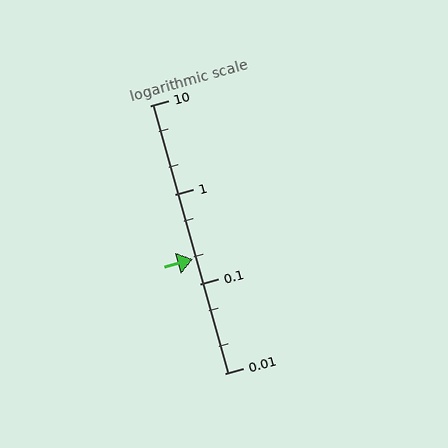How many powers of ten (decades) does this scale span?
The scale spans 3 decades, from 0.01 to 10.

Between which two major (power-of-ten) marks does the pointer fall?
The pointer is between 0.1 and 1.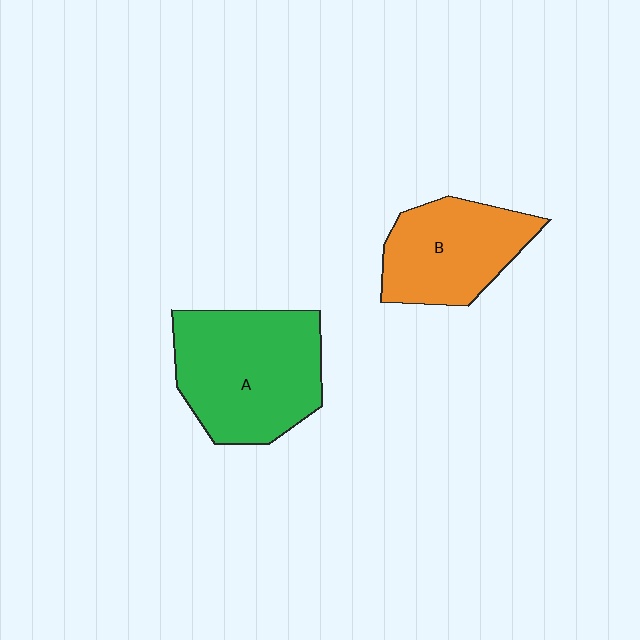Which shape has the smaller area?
Shape B (orange).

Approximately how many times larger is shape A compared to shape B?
Approximately 1.4 times.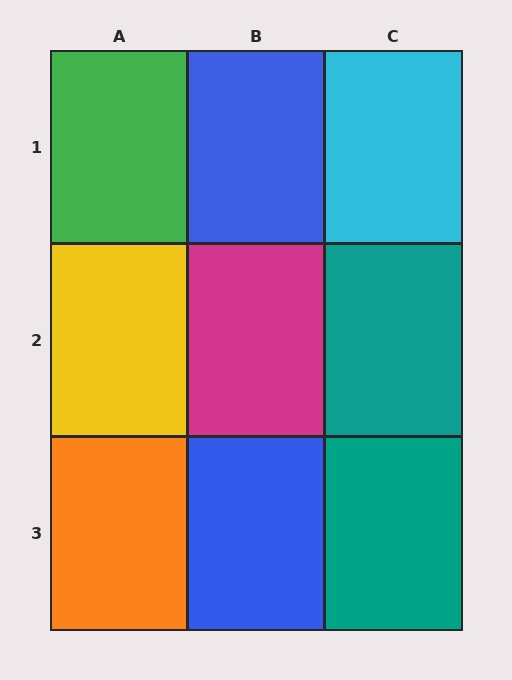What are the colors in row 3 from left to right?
Orange, blue, teal.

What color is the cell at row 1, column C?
Cyan.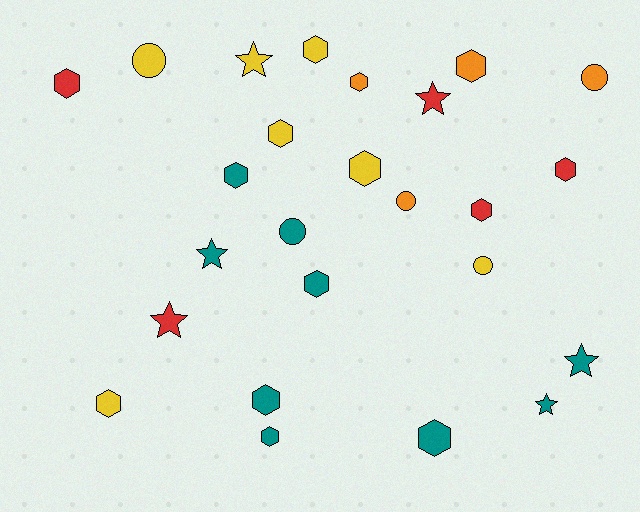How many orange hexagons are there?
There are 2 orange hexagons.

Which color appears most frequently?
Teal, with 9 objects.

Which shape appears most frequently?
Hexagon, with 14 objects.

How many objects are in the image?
There are 25 objects.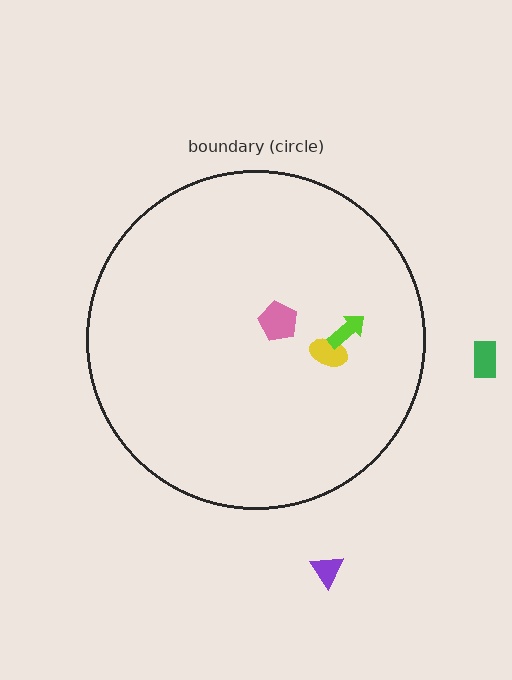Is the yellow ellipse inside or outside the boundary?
Inside.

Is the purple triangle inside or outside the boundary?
Outside.